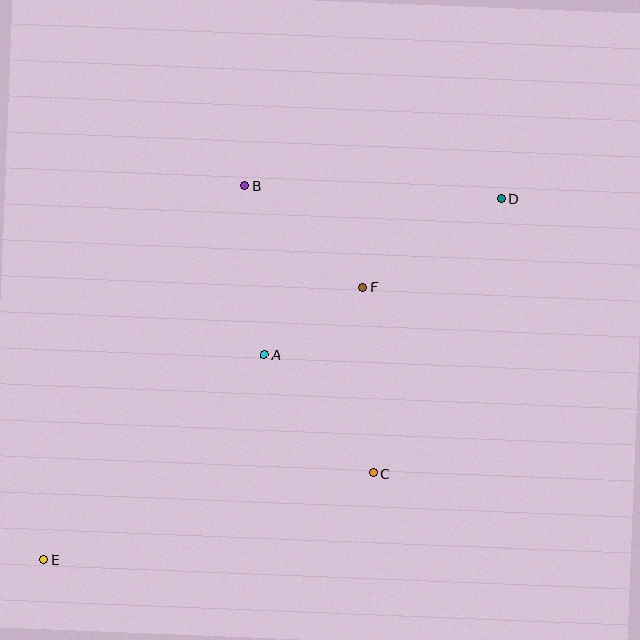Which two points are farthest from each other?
Points D and E are farthest from each other.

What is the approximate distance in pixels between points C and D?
The distance between C and D is approximately 303 pixels.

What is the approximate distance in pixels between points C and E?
The distance between C and E is approximately 340 pixels.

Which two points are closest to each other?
Points A and F are closest to each other.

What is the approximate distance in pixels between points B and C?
The distance between B and C is approximately 314 pixels.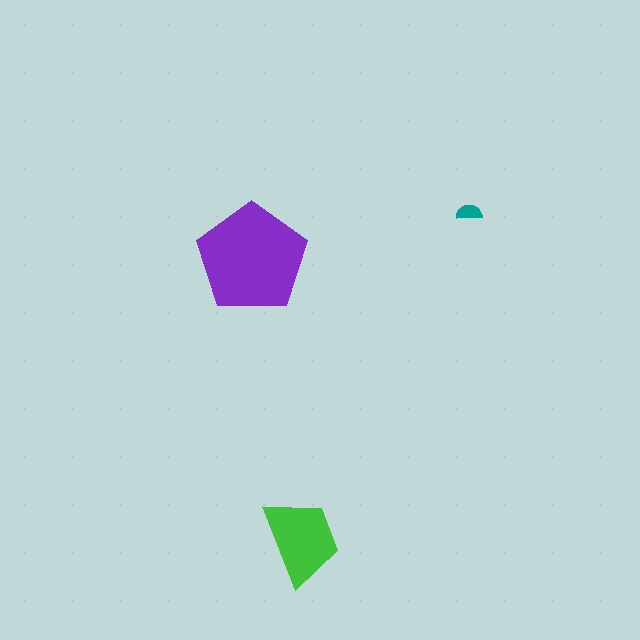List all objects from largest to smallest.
The purple pentagon, the green trapezoid, the teal semicircle.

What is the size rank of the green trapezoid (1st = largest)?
2nd.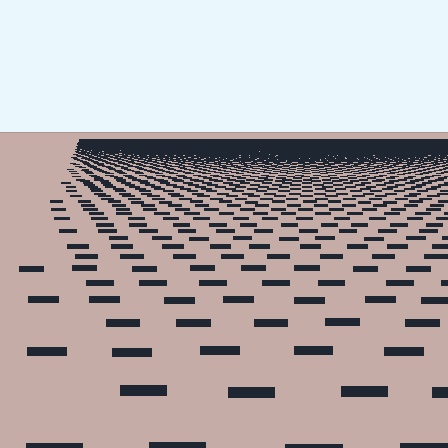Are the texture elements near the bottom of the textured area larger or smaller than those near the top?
Larger. Near the bottom, elements are closer to the viewer and appear at a bigger on-screen size.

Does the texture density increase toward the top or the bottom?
Density increases toward the top.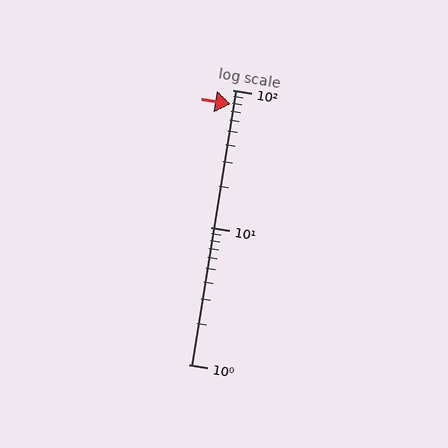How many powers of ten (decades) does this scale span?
The scale spans 2 decades, from 1 to 100.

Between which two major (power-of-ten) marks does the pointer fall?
The pointer is between 10 and 100.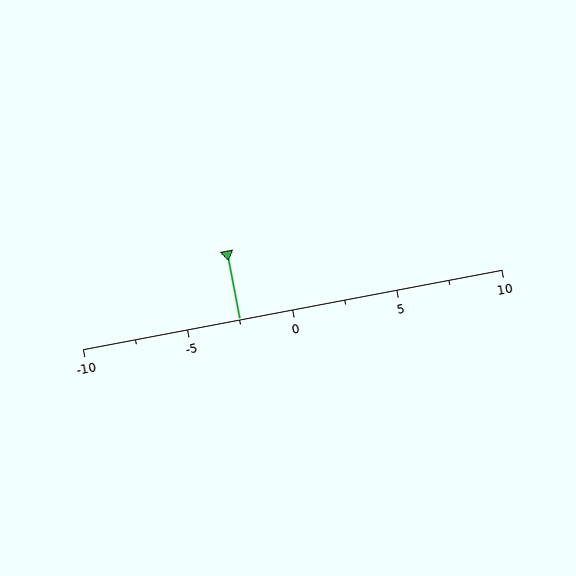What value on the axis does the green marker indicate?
The marker indicates approximately -2.5.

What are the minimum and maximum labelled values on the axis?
The axis runs from -10 to 10.